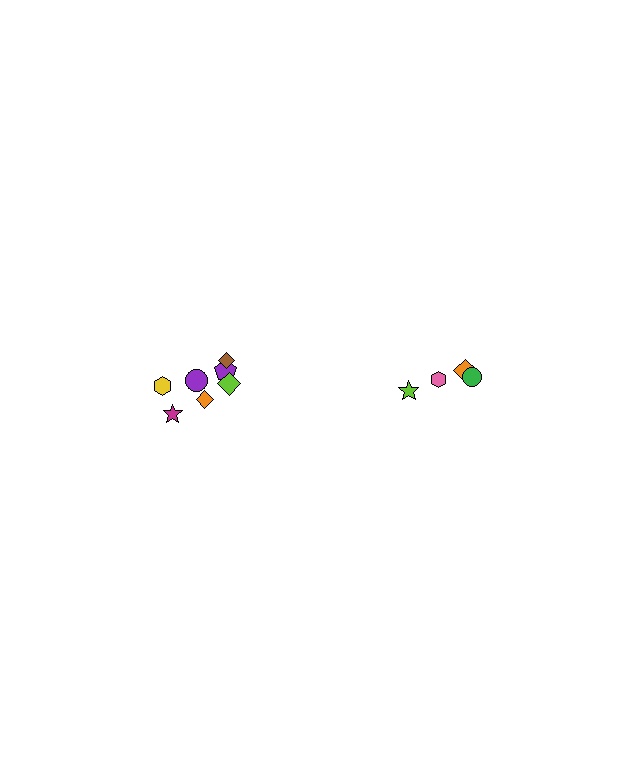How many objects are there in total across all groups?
There are 11 objects.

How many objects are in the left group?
There are 7 objects.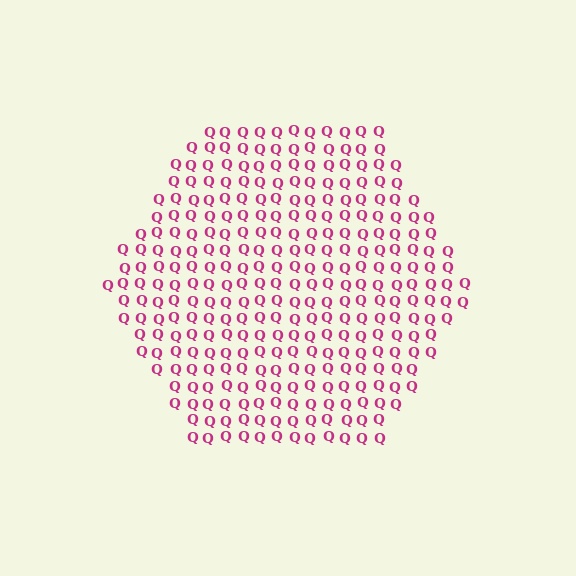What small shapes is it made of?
It is made of small letter Q's.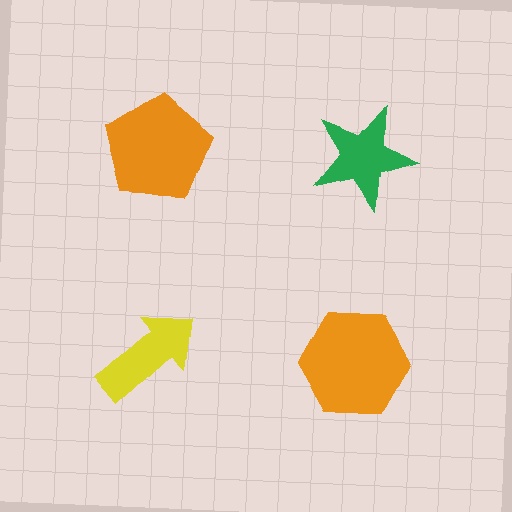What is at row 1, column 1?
An orange pentagon.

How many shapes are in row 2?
2 shapes.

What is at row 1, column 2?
A green star.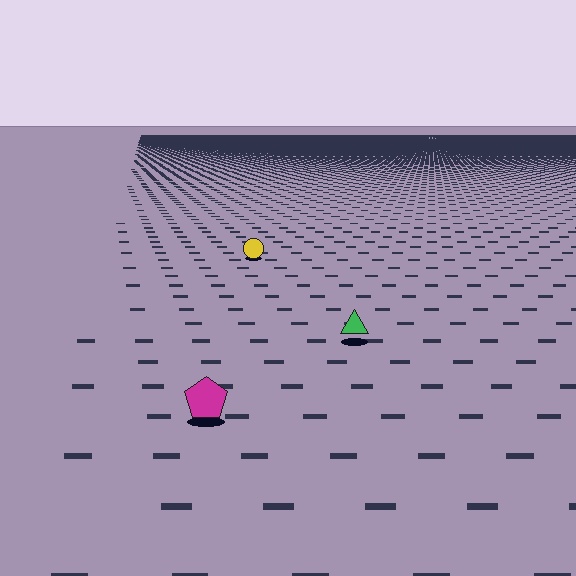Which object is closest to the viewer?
The magenta pentagon is closest. The texture marks near it are larger and more spread out.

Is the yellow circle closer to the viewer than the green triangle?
No. The green triangle is closer — you can tell from the texture gradient: the ground texture is coarser near it.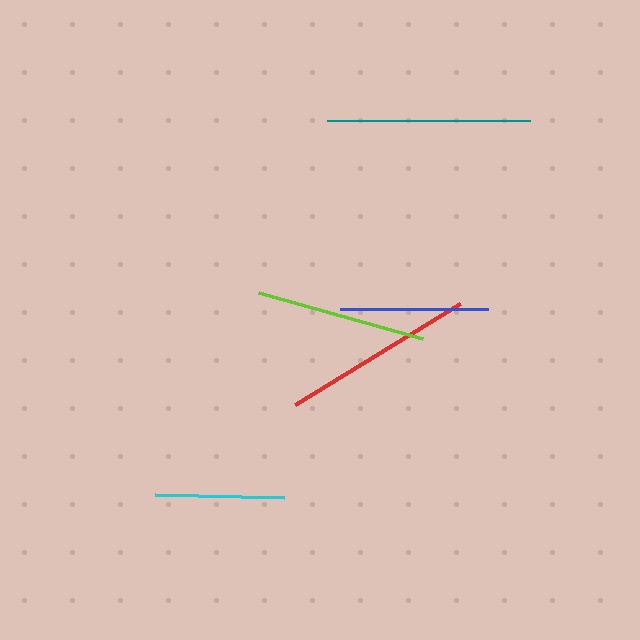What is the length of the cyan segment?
The cyan segment is approximately 129 pixels long.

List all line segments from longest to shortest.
From longest to shortest: teal, red, lime, blue, cyan.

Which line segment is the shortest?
The cyan line is the shortest at approximately 129 pixels.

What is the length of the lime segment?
The lime segment is approximately 170 pixels long.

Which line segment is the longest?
The teal line is the longest at approximately 203 pixels.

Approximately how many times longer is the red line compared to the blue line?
The red line is approximately 1.3 times the length of the blue line.